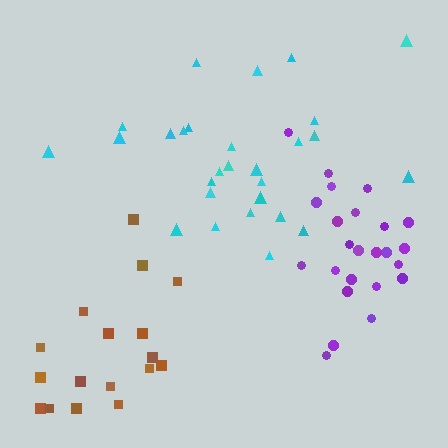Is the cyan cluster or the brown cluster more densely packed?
Brown.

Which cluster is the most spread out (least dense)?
Cyan.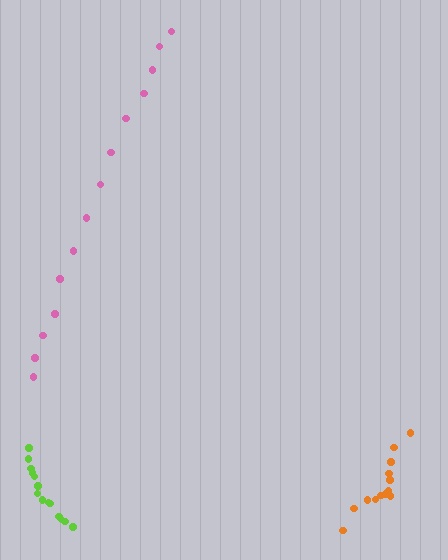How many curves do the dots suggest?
There are 3 distinct paths.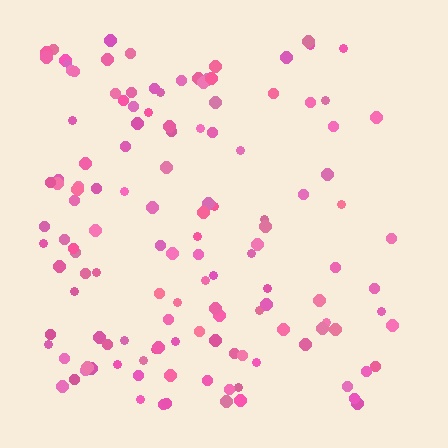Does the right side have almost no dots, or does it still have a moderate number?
Still a moderate number, just noticeably fewer than the left.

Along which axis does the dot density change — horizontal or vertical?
Horizontal.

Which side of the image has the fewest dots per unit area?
The right.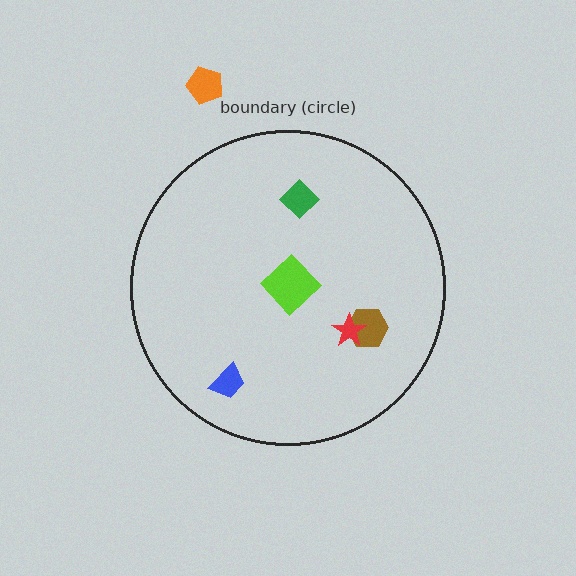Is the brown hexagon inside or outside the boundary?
Inside.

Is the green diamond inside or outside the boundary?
Inside.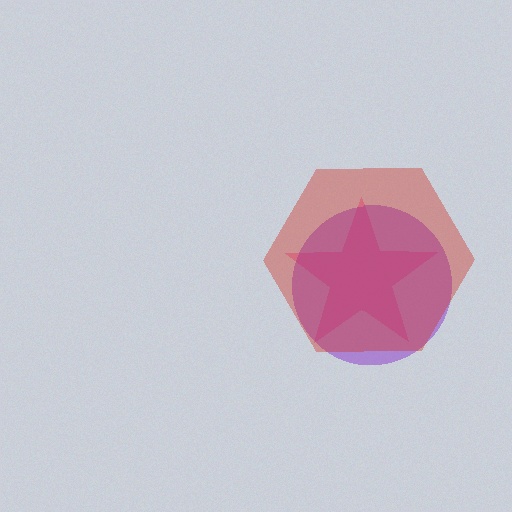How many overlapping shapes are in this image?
There are 3 overlapping shapes in the image.